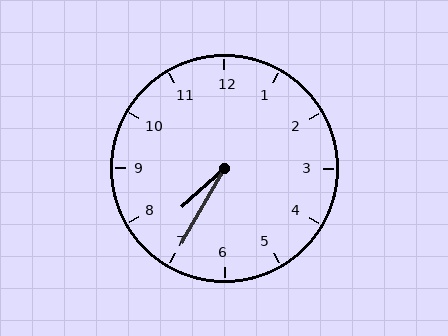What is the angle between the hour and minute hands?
Approximately 18 degrees.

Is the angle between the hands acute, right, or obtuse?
It is acute.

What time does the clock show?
7:35.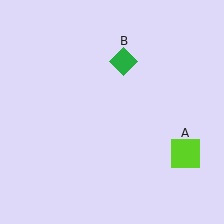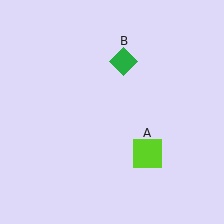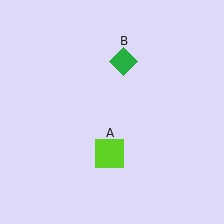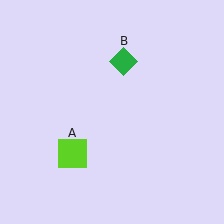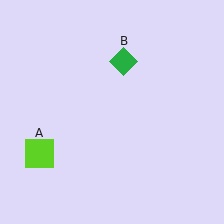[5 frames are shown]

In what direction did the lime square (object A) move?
The lime square (object A) moved left.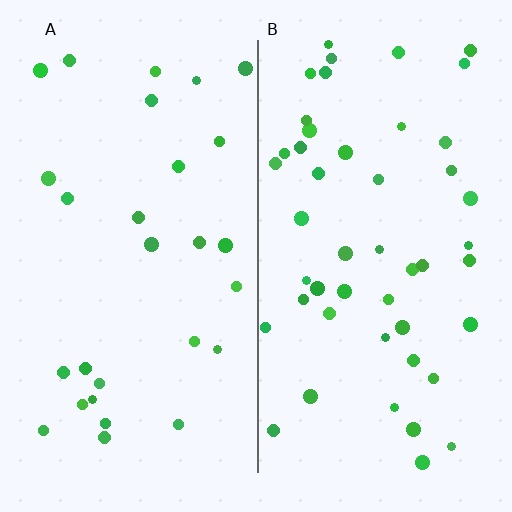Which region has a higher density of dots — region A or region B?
B (the right).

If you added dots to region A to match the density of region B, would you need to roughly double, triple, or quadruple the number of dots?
Approximately double.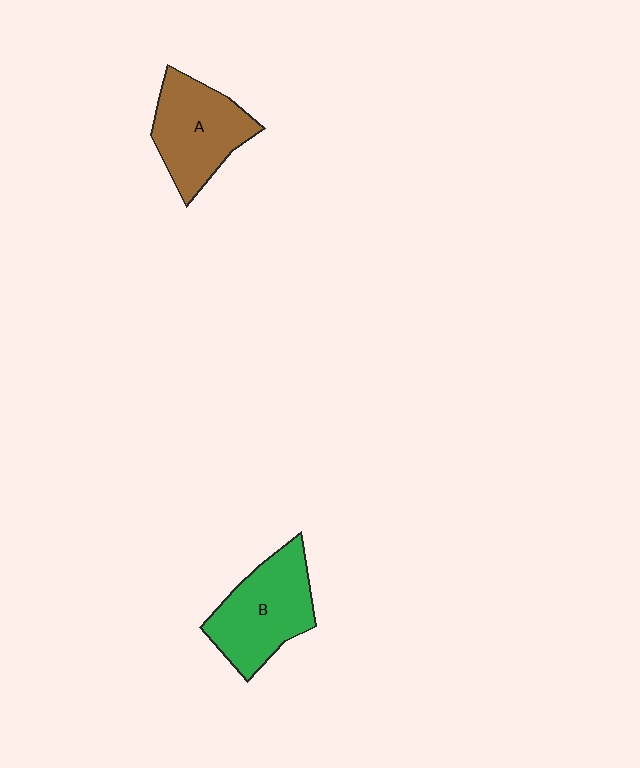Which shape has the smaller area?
Shape A (brown).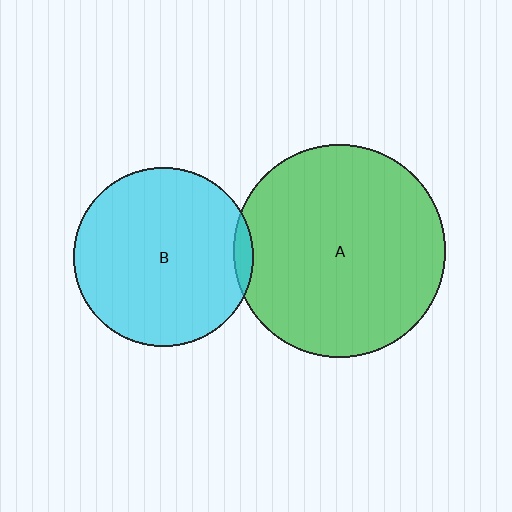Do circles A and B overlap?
Yes.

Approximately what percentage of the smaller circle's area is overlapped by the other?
Approximately 5%.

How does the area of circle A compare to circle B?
Approximately 1.4 times.